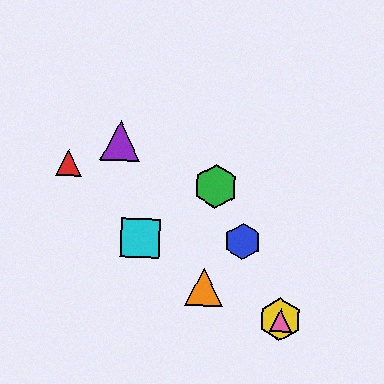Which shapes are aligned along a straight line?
The blue hexagon, the green hexagon, the yellow hexagon, the pink triangle are aligned along a straight line.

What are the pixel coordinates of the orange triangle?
The orange triangle is at (204, 287).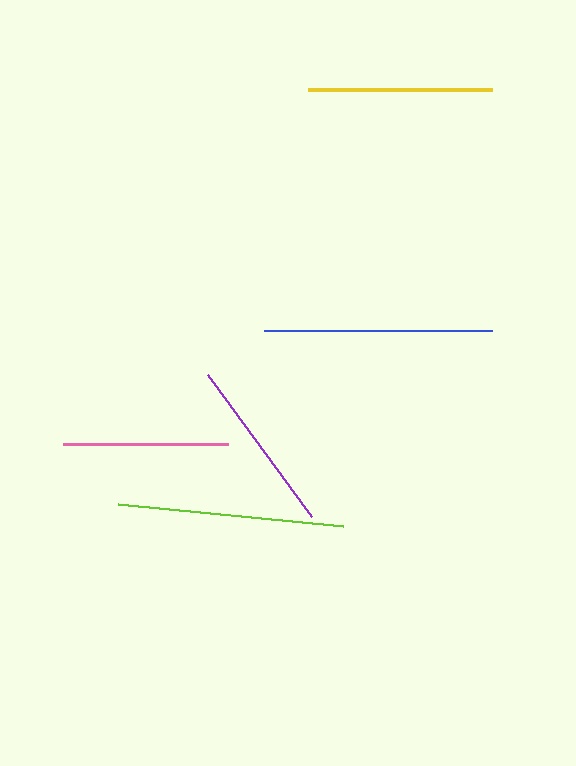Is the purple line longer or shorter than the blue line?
The blue line is longer than the purple line.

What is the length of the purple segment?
The purple segment is approximately 175 pixels long.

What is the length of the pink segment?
The pink segment is approximately 165 pixels long.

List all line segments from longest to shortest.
From longest to shortest: blue, lime, yellow, purple, pink.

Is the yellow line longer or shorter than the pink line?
The yellow line is longer than the pink line.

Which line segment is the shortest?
The pink line is the shortest at approximately 165 pixels.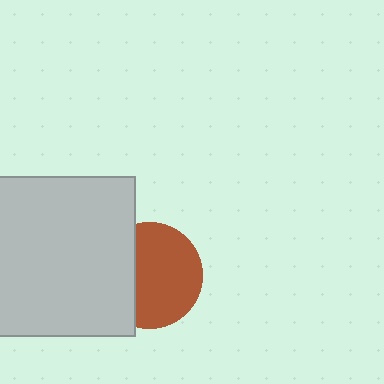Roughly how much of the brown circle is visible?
Most of it is visible (roughly 67%).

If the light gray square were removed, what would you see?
You would see the complete brown circle.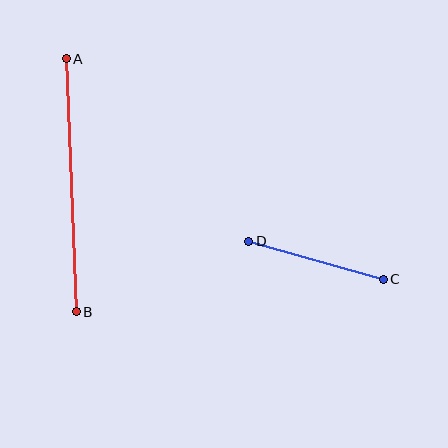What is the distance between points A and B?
The distance is approximately 253 pixels.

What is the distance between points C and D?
The distance is approximately 140 pixels.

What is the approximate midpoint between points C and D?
The midpoint is at approximately (316, 260) pixels.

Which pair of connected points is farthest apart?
Points A and B are farthest apart.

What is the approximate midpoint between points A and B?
The midpoint is at approximately (71, 185) pixels.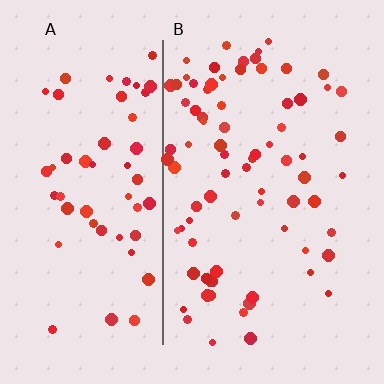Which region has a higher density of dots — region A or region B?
B (the right).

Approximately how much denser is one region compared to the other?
Approximately 1.4× — region B over region A.